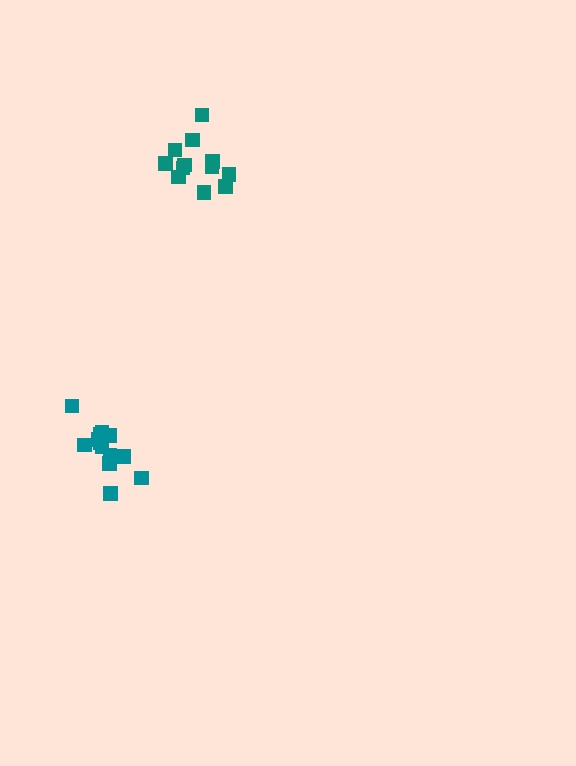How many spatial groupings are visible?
There are 2 spatial groupings.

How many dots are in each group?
Group 1: 12 dots, Group 2: 13 dots (25 total).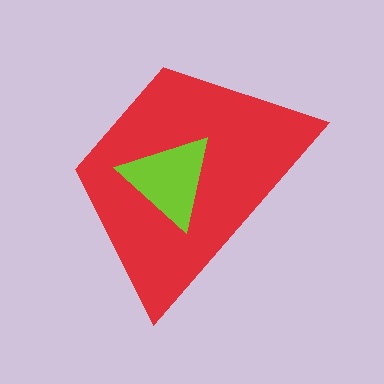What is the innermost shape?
The lime triangle.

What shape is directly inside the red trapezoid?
The lime triangle.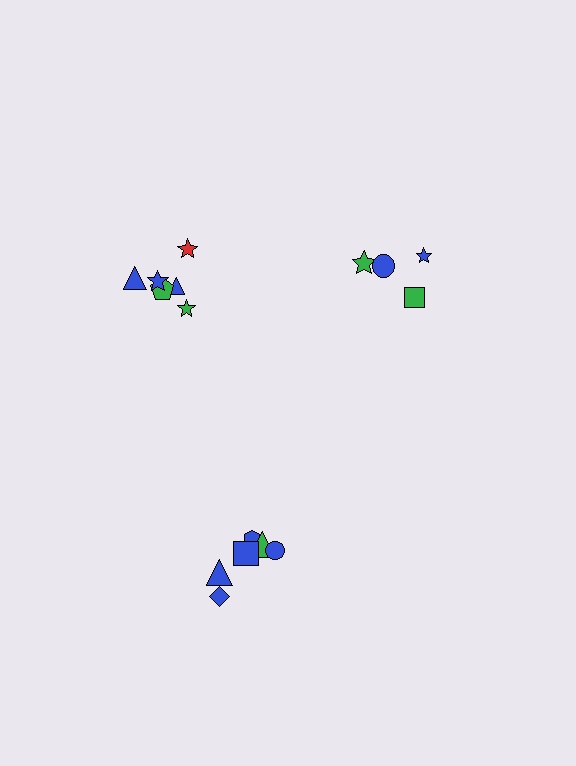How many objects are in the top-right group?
There are 4 objects.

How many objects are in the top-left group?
There are 6 objects.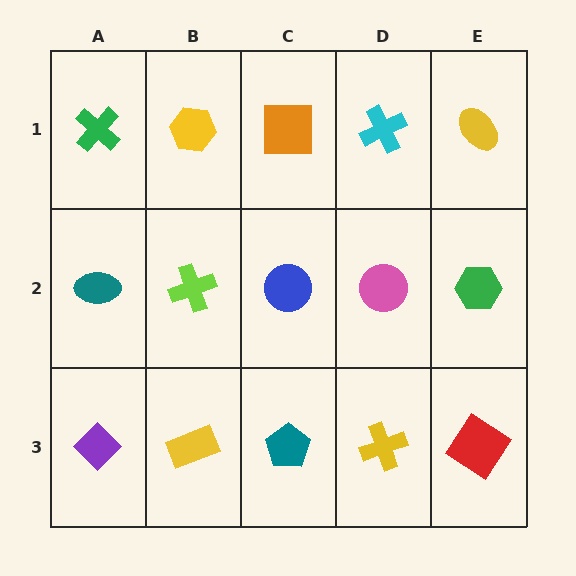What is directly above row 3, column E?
A green hexagon.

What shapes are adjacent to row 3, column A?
A teal ellipse (row 2, column A), a yellow rectangle (row 3, column B).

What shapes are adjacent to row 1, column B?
A lime cross (row 2, column B), a green cross (row 1, column A), an orange square (row 1, column C).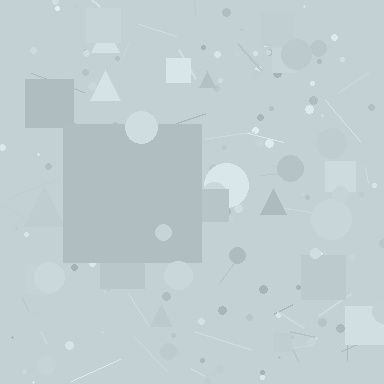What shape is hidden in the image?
A square is hidden in the image.